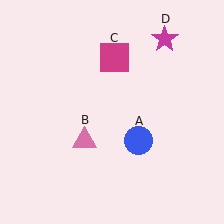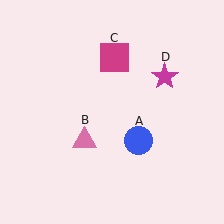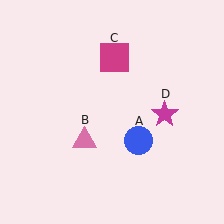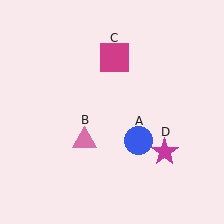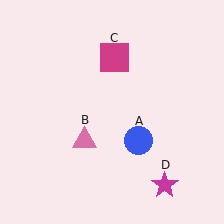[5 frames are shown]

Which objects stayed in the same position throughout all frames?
Blue circle (object A) and pink triangle (object B) and magenta square (object C) remained stationary.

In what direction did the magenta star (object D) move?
The magenta star (object D) moved down.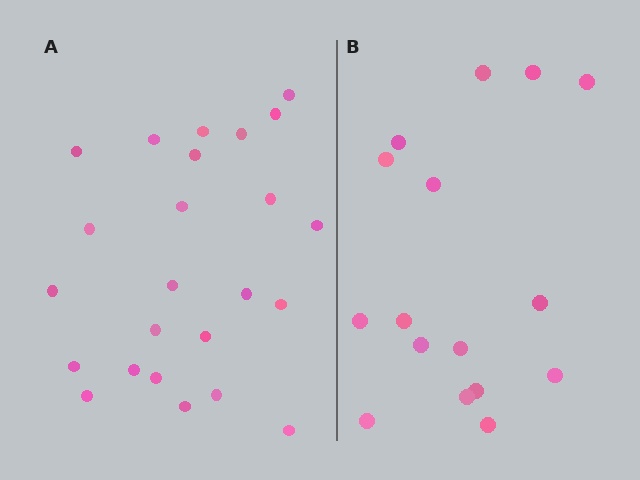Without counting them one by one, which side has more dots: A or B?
Region A (the left region) has more dots.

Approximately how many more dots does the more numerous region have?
Region A has roughly 8 or so more dots than region B.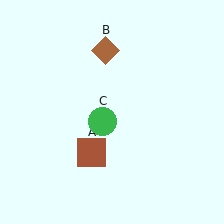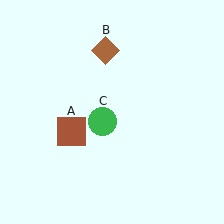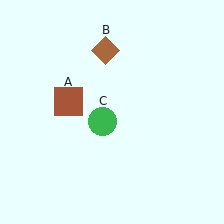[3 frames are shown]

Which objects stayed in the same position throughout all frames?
Brown diamond (object B) and green circle (object C) remained stationary.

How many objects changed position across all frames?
1 object changed position: brown square (object A).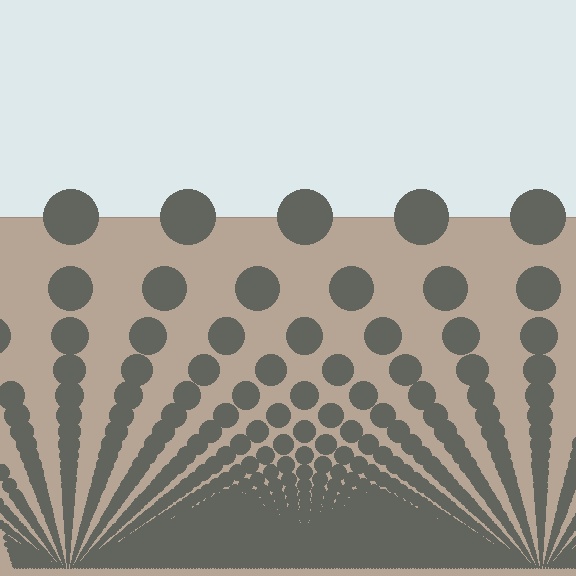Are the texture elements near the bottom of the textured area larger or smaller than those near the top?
Smaller. The gradient is inverted — elements near the bottom are smaller and denser.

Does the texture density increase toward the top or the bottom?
Density increases toward the bottom.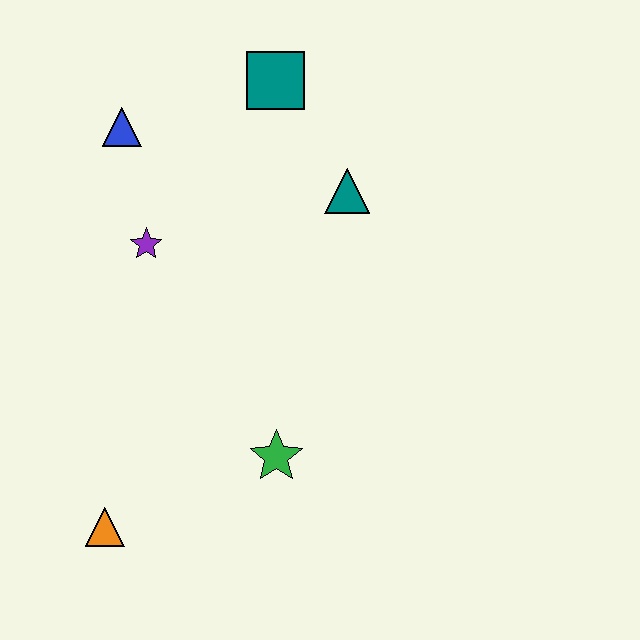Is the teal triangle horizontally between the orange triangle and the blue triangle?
No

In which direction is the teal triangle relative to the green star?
The teal triangle is above the green star.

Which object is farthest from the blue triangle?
The orange triangle is farthest from the blue triangle.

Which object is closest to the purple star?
The blue triangle is closest to the purple star.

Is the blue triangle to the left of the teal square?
Yes